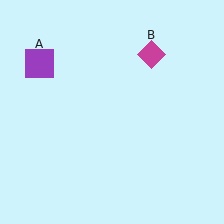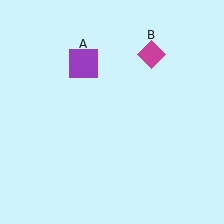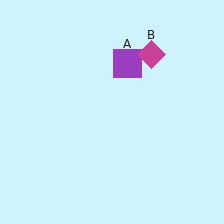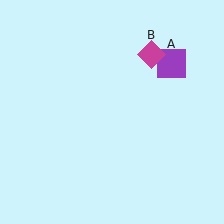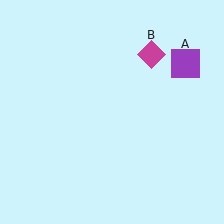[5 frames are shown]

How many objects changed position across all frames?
1 object changed position: purple square (object A).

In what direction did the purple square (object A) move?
The purple square (object A) moved right.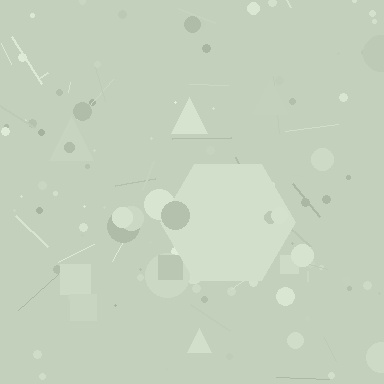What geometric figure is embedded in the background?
A hexagon is embedded in the background.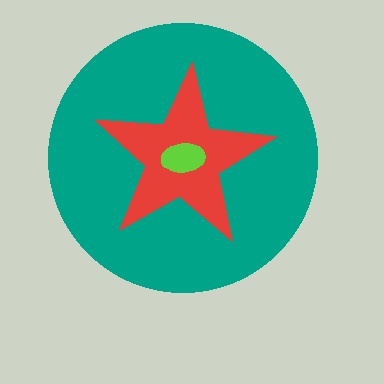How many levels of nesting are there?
3.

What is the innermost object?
The lime ellipse.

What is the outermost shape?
The teal circle.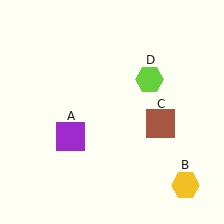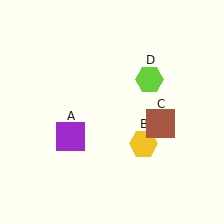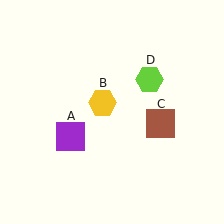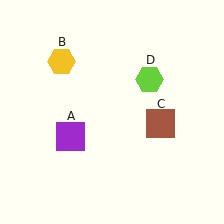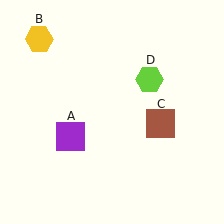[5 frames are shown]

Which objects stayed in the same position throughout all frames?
Purple square (object A) and brown square (object C) and lime hexagon (object D) remained stationary.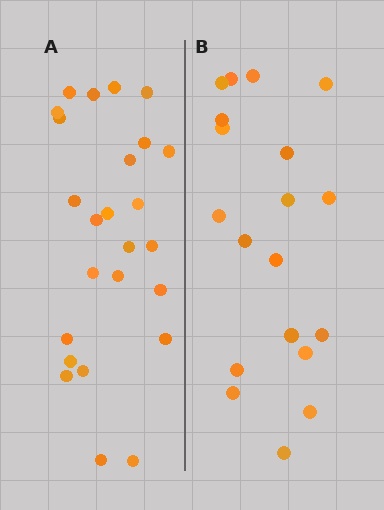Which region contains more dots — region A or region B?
Region A (the left region) has more dots.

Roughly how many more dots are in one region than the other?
Region A has about 6 more dots than region B.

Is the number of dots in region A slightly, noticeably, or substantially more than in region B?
Region A has noticeably more, but not dramatically so. The ratio is roughly 1.3 to 1.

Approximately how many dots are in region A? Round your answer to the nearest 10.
About 20 dots. (The exact count is 25, which rounds to 20.)